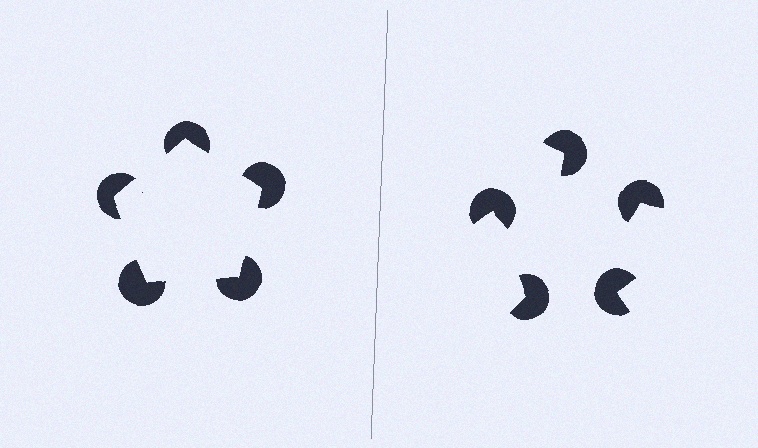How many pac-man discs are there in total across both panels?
10 — 5 on each side.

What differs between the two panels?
The pac-man discs are positioned identically on both sides; only the wedge orientations differ. On the left they align to a pentagon; on the right they are misaligned.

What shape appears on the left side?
An illusory pentagon.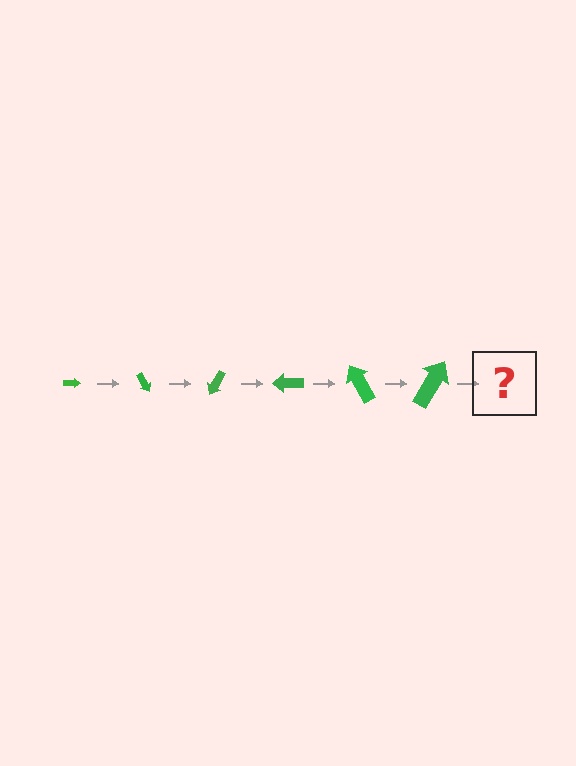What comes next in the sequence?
The next element should be an arrow, larger than the previous one and rotated 360 degrees from the start.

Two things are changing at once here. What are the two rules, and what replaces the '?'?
The two rules are that the arrow grows larger each step and it rotates 60 degrees each step. The '?' should be an arrow, larger than the previous one and rotated 360 degrees from the start.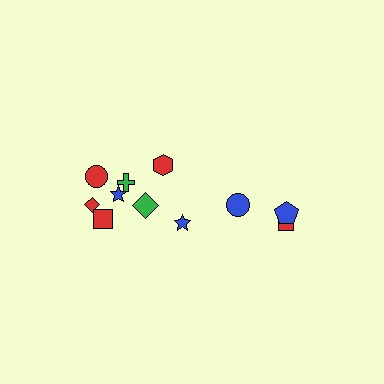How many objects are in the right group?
There are 4 objects.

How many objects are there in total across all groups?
There are 11 objects.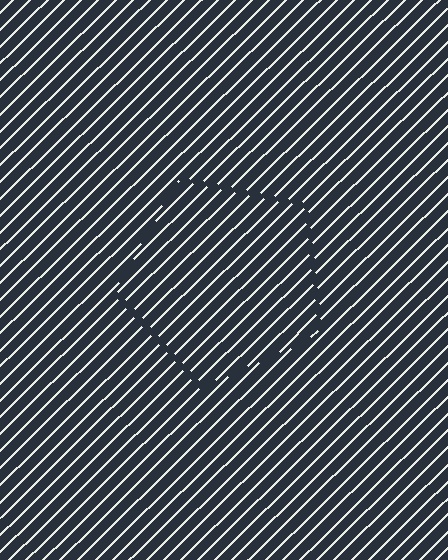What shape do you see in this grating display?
An illusory pentagon. The interior of the shape contains the same grating, shifted by half a period — the contour is defined by the phase discontinuity where line-ends from the inner and outer gratings abut.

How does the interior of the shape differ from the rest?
The interior of the shape contains the same grating, shifted by half a period — the contour is defined by the phase discontinuity where line-ends from the inner and outer gratings abut.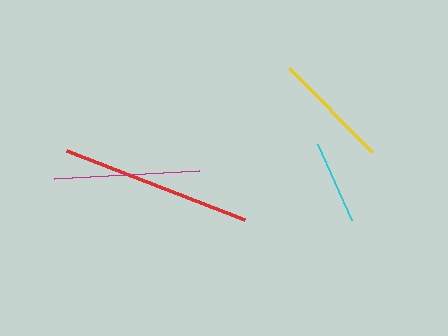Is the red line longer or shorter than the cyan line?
The red line is longer than the cyan line.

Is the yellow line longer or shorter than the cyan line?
The yellow line is longer than the cyan line.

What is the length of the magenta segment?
The magenta segment is approximately 145 pixels long.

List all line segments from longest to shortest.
From longest to shortest: red, magenta, yellow, cyan.